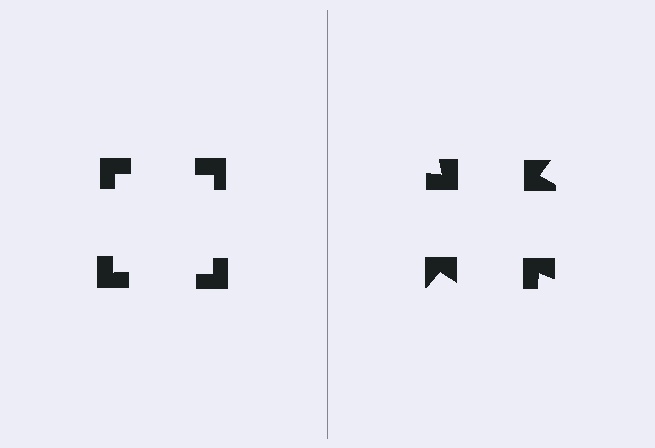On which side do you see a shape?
An illusory square appears on the left side. On the right side the wedge cuts are rotated, so no coherent shape forms.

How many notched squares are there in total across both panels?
8 — 4 on each side.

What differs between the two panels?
The notched squares are positioned identically on both sides; only the wedge orientations differ. On the left they align to a square; on the right they are misaligned.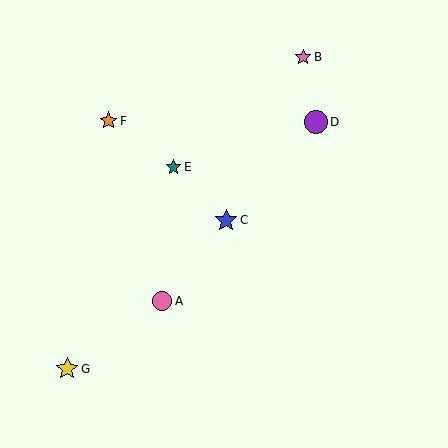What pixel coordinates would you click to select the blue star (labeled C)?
Click at (226, 220) to select the blue star C.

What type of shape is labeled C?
Shape C is a blue star.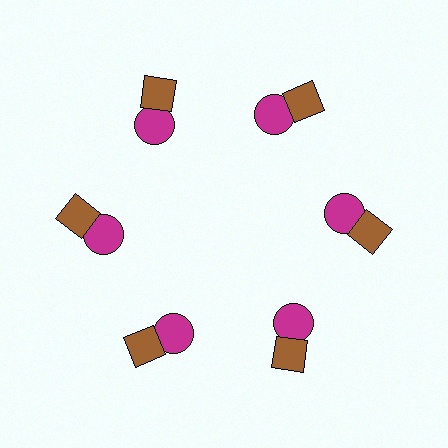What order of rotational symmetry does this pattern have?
This pattern has 6-fold rotational symmetry.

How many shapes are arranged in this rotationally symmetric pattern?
There are 12 shapes, arranged in 6 groups of 2.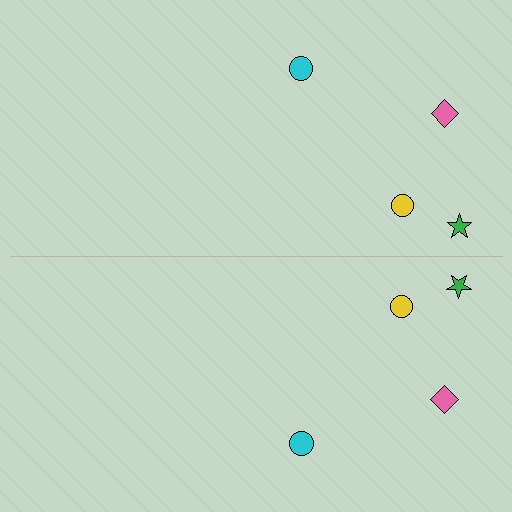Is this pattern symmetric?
Yes, this pattern has bilateral (reflection) symmetry.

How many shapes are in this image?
There are 8 shapes in this image.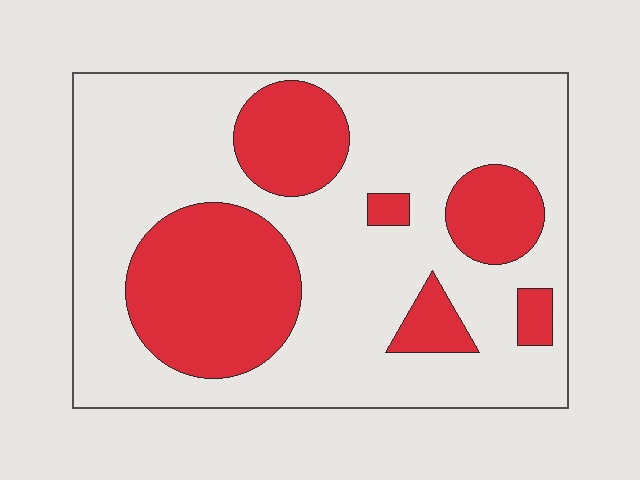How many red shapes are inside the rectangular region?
6.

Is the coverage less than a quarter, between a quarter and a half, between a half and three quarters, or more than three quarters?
Between a quarter and a half.